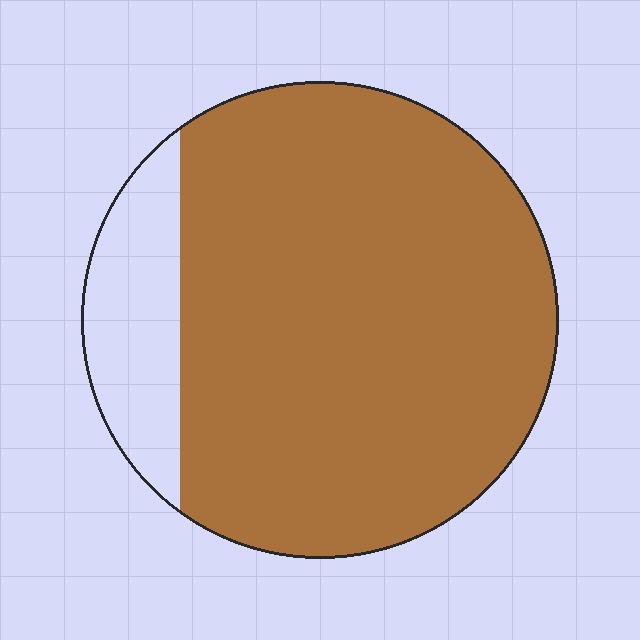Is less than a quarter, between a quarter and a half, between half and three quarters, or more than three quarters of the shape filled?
More than three quarters.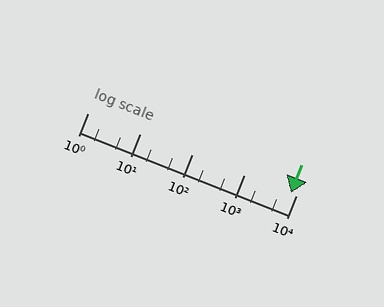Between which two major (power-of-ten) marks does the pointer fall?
The pointer is between 1000 and 10000.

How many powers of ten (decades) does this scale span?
The scale spans 4 decades, from 1 to 10000.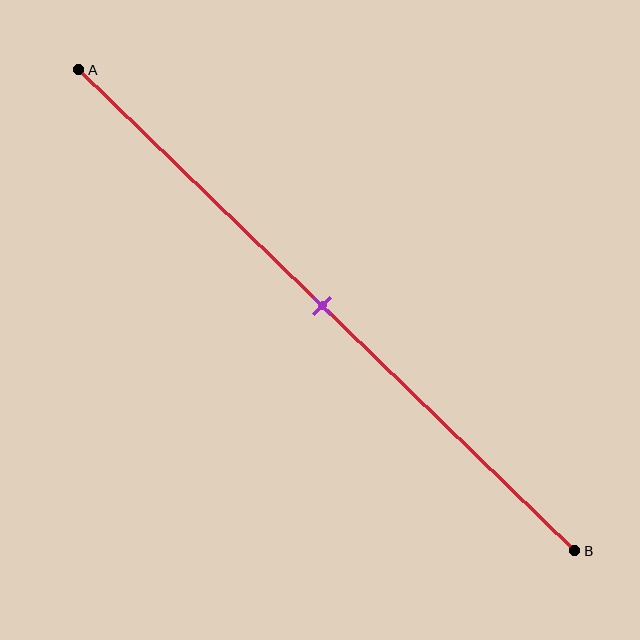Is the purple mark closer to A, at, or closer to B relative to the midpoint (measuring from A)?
The purple mark is approximately at the midpoint of segment AB.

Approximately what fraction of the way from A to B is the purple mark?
The purple mark is approximately 50% of the way from A to B.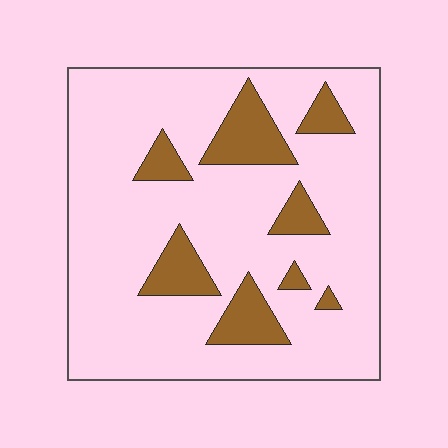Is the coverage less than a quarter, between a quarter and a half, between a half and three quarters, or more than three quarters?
Less than a quarter.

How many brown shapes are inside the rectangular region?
8.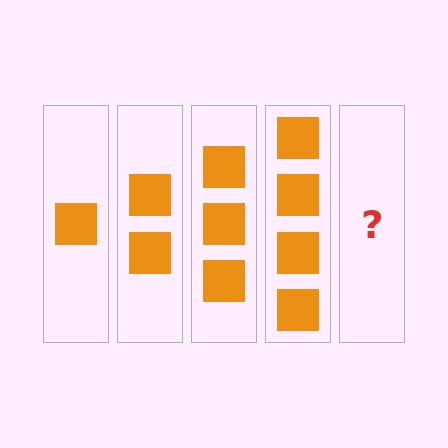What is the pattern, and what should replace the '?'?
The pattern is that each step adds one more square. The '?' should be 5 squares.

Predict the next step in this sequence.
The next step is 5 squares.